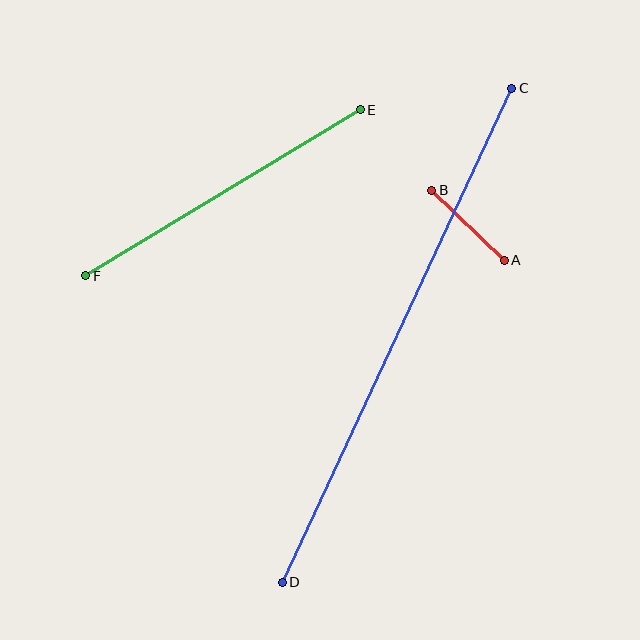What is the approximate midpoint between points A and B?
The midpoint is at approximately (468, 225) pixels.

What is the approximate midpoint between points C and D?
The midpoint is at approximately (397, 335) pixels.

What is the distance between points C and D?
The distance is approximately 545 pixels.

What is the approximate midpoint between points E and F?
The midpoint is at approximately (223, 193) pixels.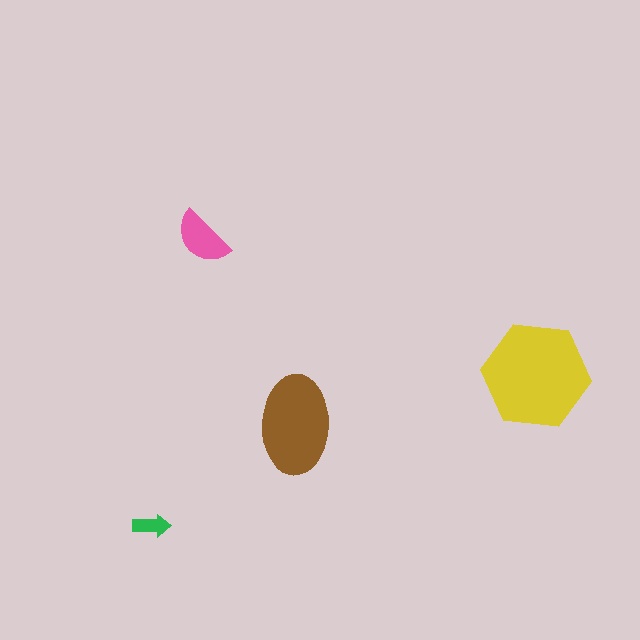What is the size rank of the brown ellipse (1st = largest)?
2nd.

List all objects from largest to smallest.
The yellow hexagon, the brown ellipse, the pink semicircle, the green arrow.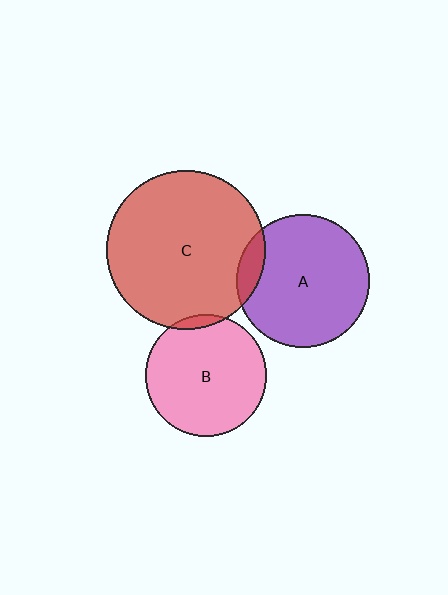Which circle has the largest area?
Circle C (red).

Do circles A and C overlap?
Yes.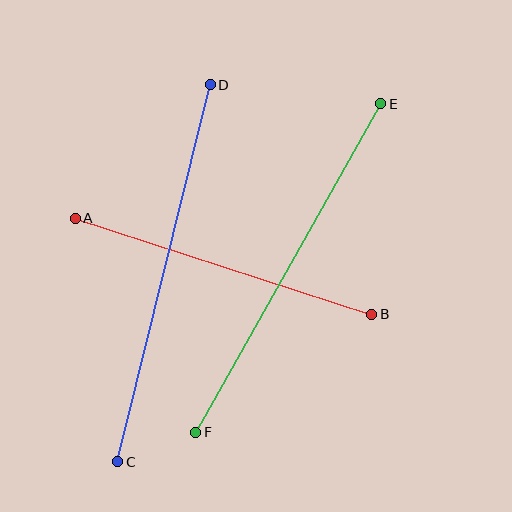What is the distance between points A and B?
The distance is approximately 312 pixels.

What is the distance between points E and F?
The distance is approximately 377 pixels.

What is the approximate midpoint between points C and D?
The midpoint is at approximately (164, 273) pixels.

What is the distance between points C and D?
The distance is approximately 388 pixels.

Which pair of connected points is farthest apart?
Points C and D are farthest apart.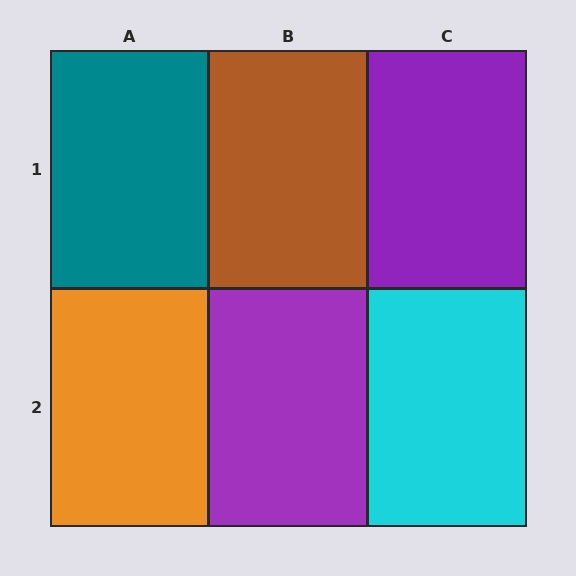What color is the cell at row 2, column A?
Orange.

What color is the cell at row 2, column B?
Purple.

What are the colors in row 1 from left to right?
Teal, brown, purple.